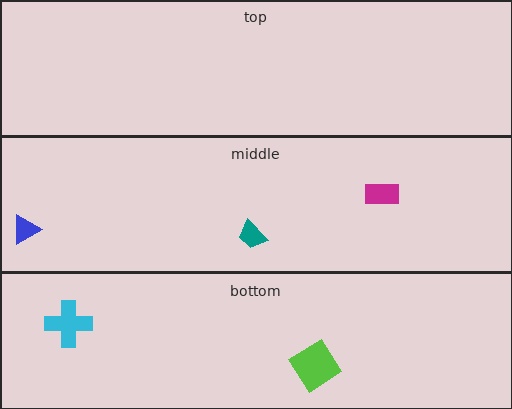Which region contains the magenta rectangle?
The middle region.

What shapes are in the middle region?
The blue triangle, the magenta rectangle, the teal trapezoid.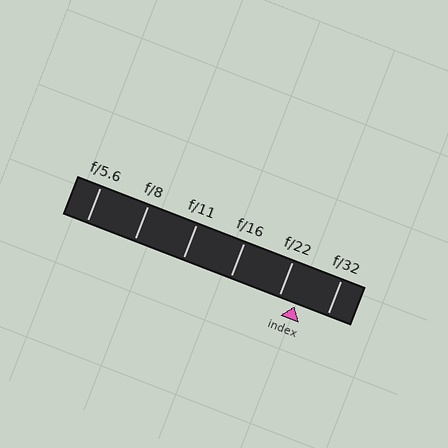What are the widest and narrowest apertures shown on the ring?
The widest aperture shown is f/5.6 and the narrowest is f/32.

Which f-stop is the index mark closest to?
The index mark is closest to f/22.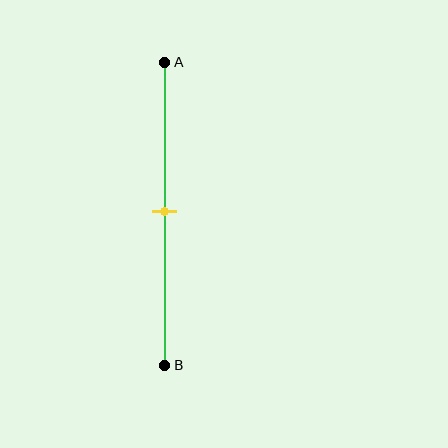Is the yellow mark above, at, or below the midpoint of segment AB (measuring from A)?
The yellow mark is approximately at the midpoint of segment AB.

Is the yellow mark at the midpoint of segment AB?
Yes, the mark is approximately at the midpoint.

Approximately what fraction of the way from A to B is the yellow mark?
The yellow mark is approximately 50% of the way from A to B.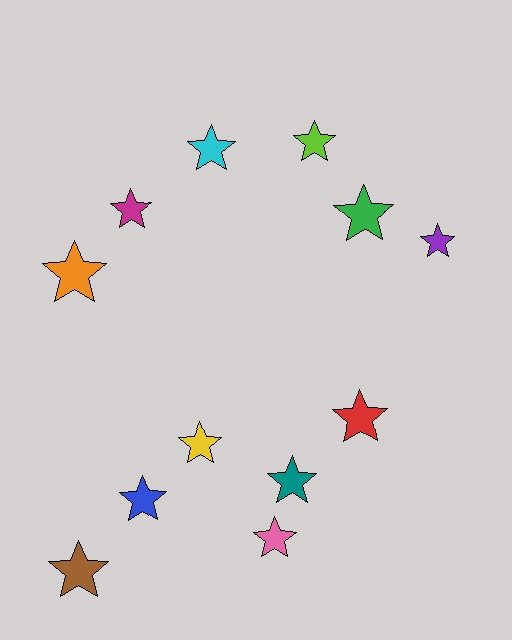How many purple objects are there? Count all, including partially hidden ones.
There is 1 purple object.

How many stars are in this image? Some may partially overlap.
There are 12 stars.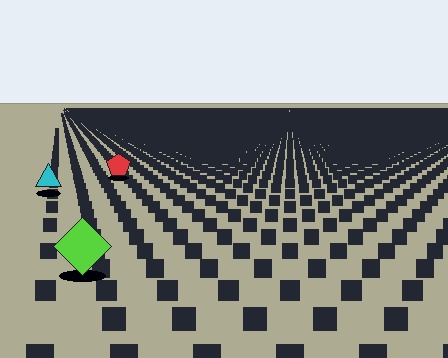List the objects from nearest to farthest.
From nearest to farthest: the lime diamond, the cyan triangle, the red pentagon.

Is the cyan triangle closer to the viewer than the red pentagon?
Yes. The cyan triangle is closer — you can tell from the texture gradient: the ground texture is coarser near it.